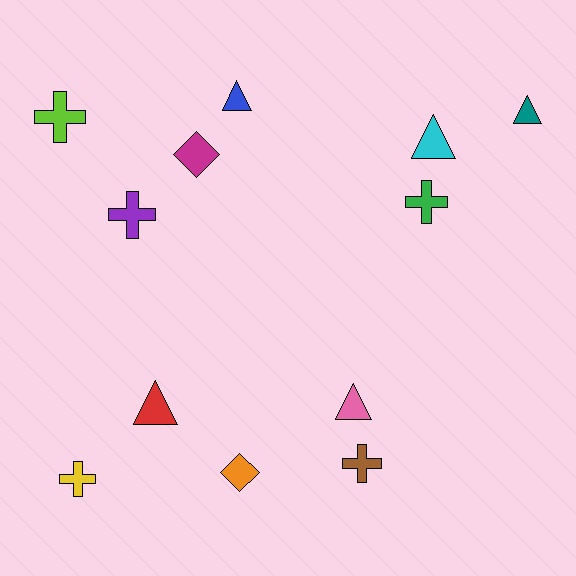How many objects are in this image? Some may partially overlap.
There are 12 objects.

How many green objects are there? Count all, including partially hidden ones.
There is 1 green object.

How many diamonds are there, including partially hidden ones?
There are 2 diamonds.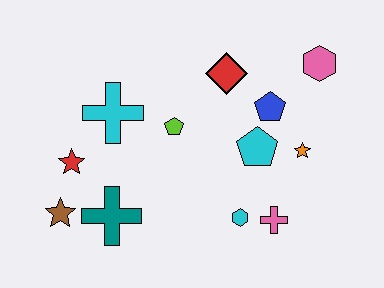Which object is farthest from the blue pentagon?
The brown star is farthest from the blue pentagon.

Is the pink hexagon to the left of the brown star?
No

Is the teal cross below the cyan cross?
Yes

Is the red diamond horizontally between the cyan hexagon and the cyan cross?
Yes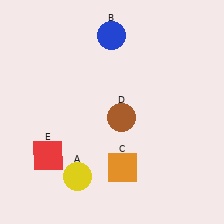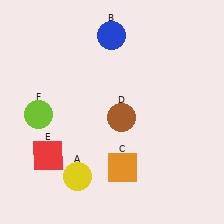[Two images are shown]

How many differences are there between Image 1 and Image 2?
There is 1 difference between the two images.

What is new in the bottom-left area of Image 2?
A lime circle (F) was added in the bottom-left area of Image 2.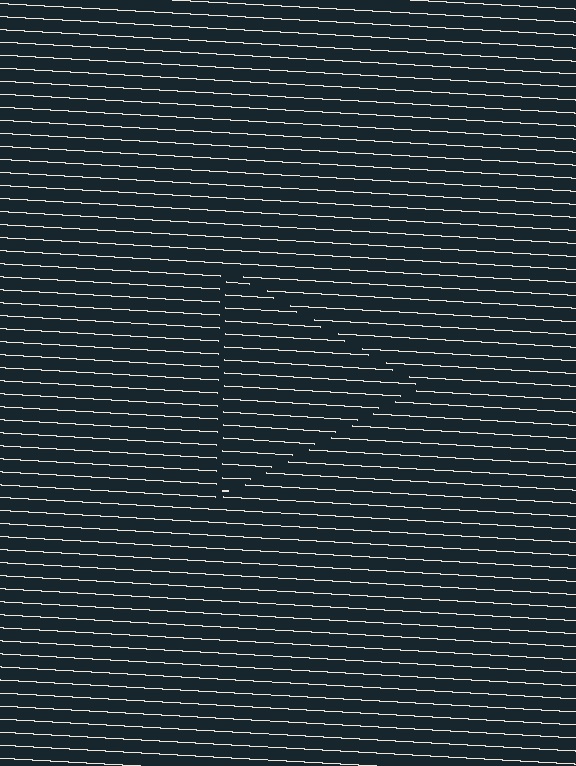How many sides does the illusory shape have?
3 sides — the line-ends trace a triangle.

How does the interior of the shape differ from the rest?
The interior of the shape contains the same grating, shifted by half a period — the contour is defined by the phase discontinuity where line-ends from the inner and outer gratings abut.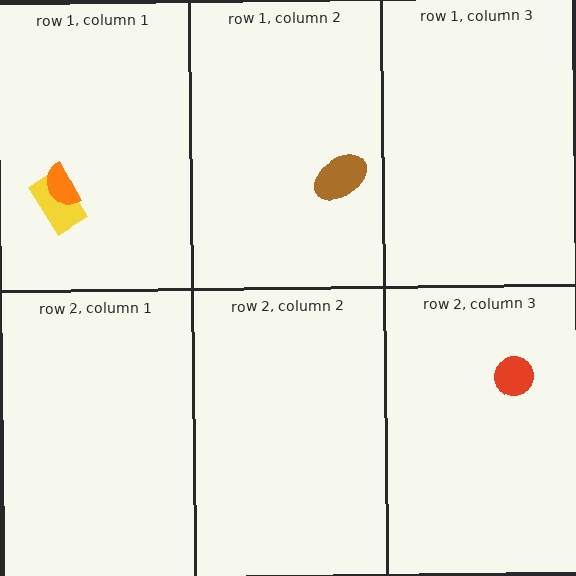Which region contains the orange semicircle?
The row 1, column 1 region.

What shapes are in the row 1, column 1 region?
The yellow rectangle, the orange semicircle.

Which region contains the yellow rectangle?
The row 1, column 1 region.